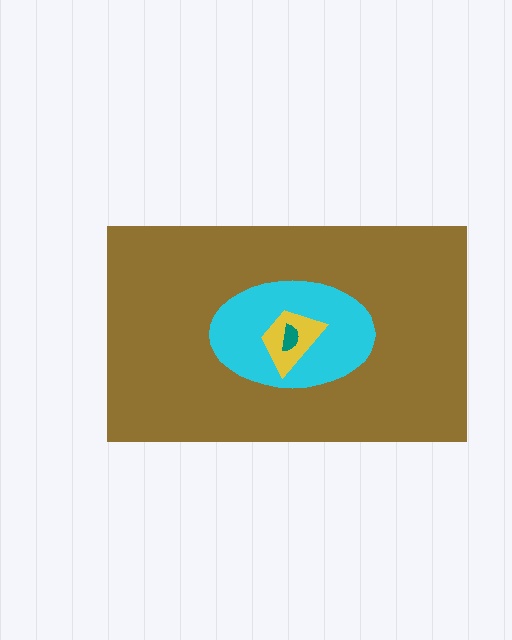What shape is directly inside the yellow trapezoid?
The teal semicircle.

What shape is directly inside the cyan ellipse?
The yellow trapezoid.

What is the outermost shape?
The brown rectangle.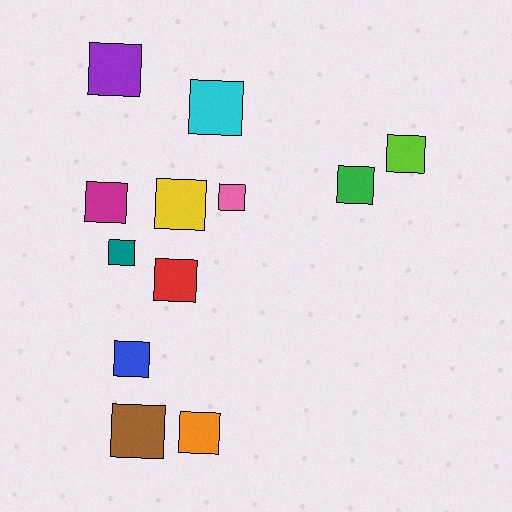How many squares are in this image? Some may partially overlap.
There are 12 squares.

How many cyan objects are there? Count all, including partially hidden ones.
There is 1 cyan object.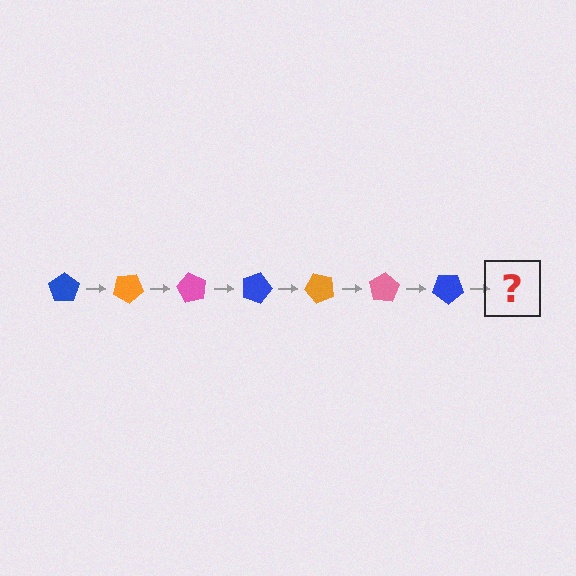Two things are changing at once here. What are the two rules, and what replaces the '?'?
The two rules are that it rotates 30 degrees each step and the color cycles through blue, orange, and pink. The '?' should be an orange pentagon, rotated 210 degrees from the start.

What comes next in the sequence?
The next element should be an orange pentagon, rotated 210 degrees from the start.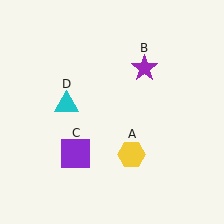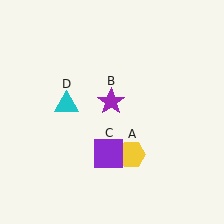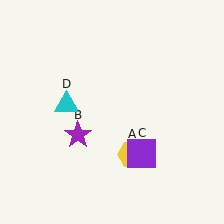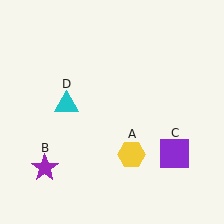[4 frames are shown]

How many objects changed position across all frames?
2 objects changed position: purple star (object B), purple square (object C).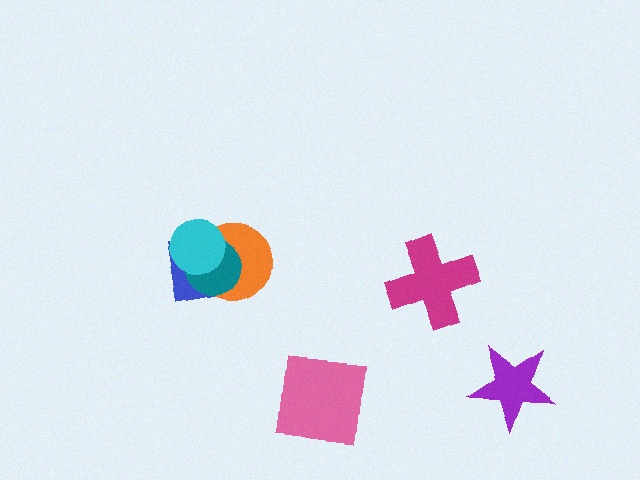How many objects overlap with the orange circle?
3 objects overlap with the orange circle.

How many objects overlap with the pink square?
0 objects overlap with the pink square.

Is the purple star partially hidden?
No, no other shape covers it.